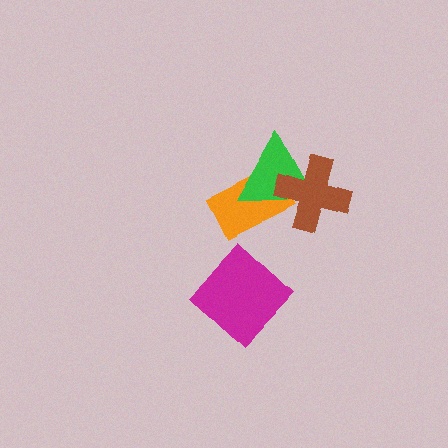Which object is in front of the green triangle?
The brown cross is in front of the green triangle.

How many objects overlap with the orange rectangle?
2 objects overlap with the orange rectangle.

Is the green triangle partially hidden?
Yes, it is partially covered by another shape.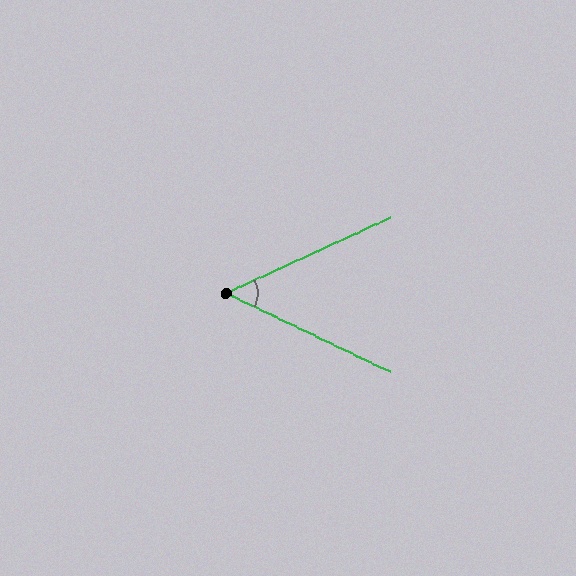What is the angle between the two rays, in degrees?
Approximately 50 degrees.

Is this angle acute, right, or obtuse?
It is acute.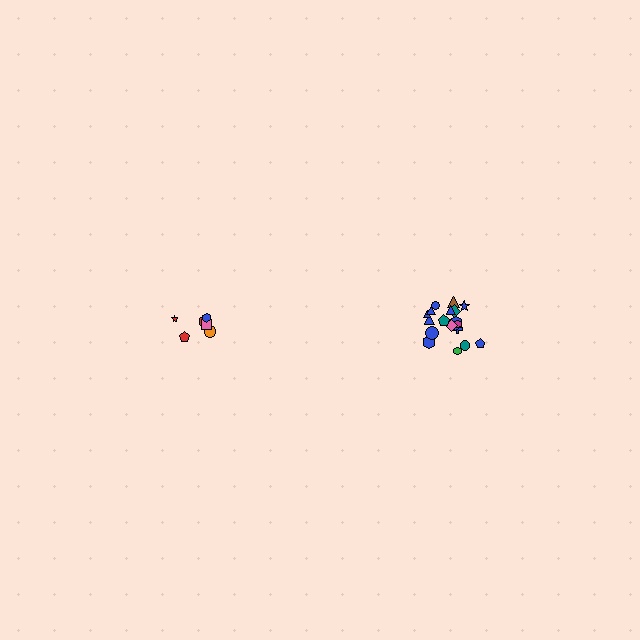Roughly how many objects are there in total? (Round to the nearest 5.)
Roughly 25 objects in total.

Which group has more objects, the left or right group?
The right group.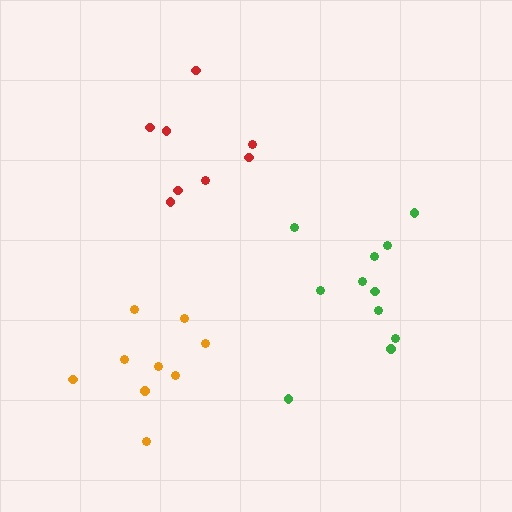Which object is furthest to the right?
The green cluster is rightmost.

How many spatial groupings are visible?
There are 3 spatial groupings.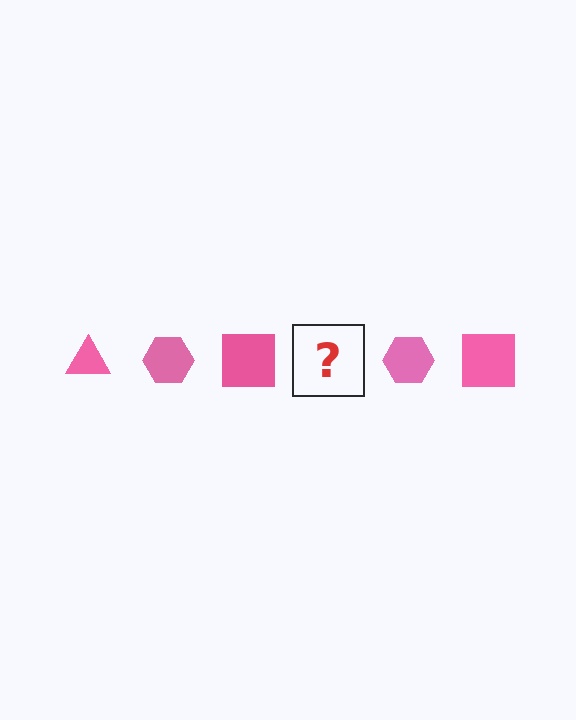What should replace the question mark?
The question mark should be replaced with a pink triangle.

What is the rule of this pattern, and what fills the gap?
The rule is that the pattern cycles through triangle, hexagon, square shapes in pink. The gap should be filled with a pink triangle.